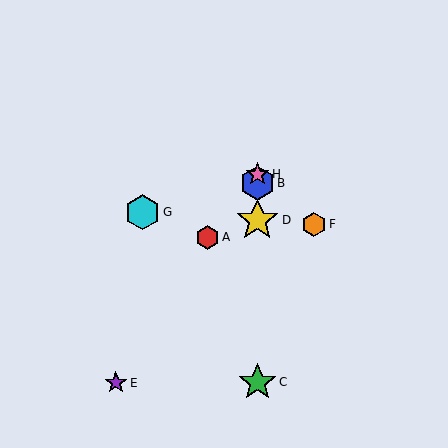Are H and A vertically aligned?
No, H is at x≈257 and A is at x≈207.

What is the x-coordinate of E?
Object E is at x≈116.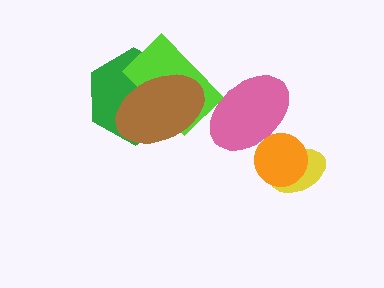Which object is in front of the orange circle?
The pink ellipse is in front of the orange circle.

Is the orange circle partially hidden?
Yes, it is partially covered by another shape.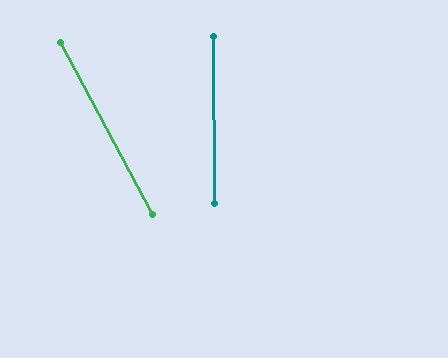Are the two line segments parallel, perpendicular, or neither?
Neither parallel nor perpendicular — they differ by about 28°.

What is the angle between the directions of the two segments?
Approximately 28 degrees.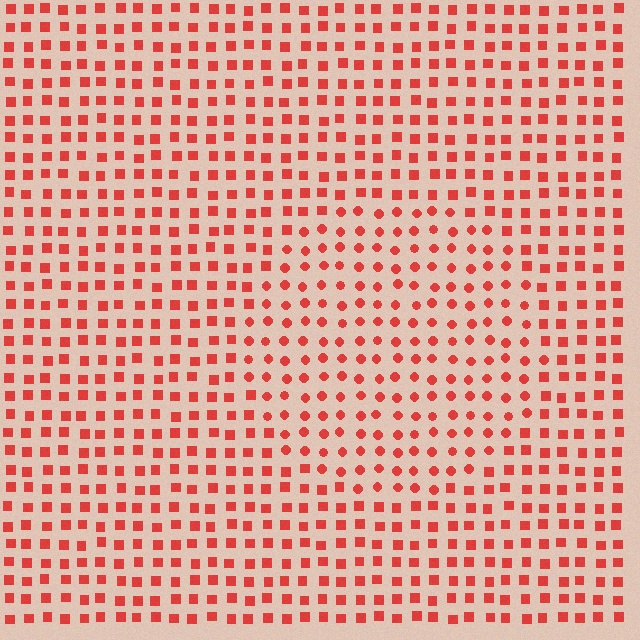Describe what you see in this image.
The image is filled with small red elements arranged in a uniform grid. A circle-shaped region contains circles, while the surrounding area contains squares. The boundary is defined purely by the change in element shape.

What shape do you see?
I see a circle.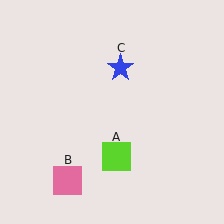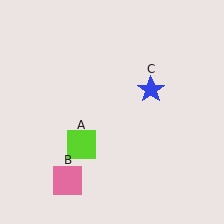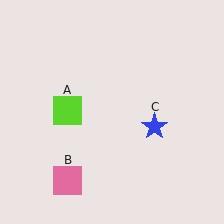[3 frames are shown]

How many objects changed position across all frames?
2 objects changed position: lime square (object A), blue star (object C).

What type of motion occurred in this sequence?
The lime square (object A), blue star (object C) rotated clockwise around the center of the scene.